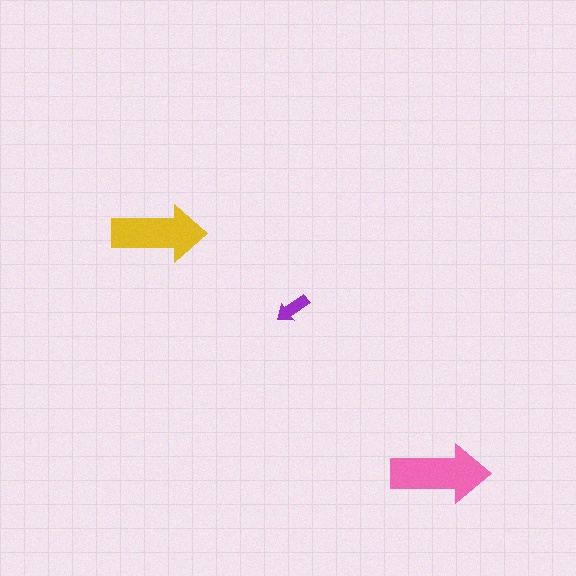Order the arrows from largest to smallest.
the pink one, the yellow one, the purple one.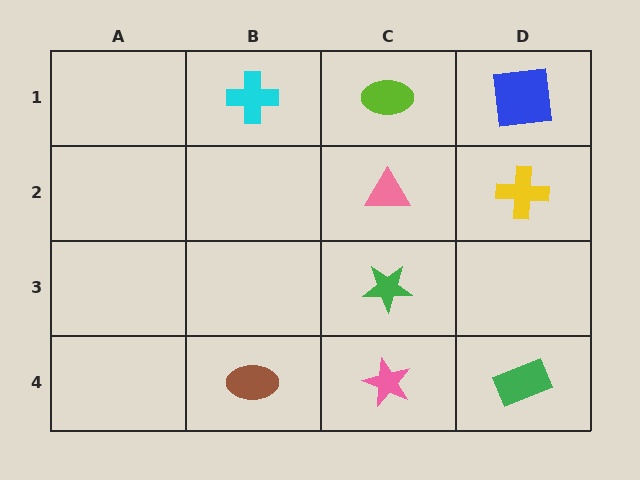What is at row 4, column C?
A pink star.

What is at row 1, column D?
A blue square.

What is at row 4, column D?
A green rectangle.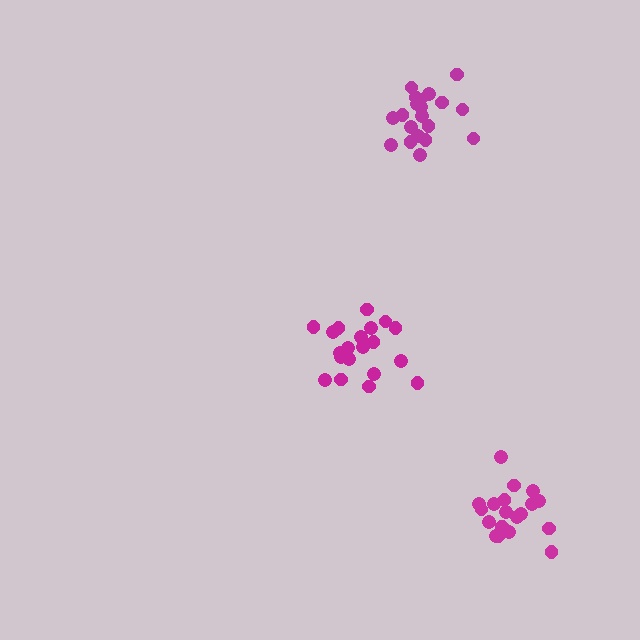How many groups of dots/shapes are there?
There are 3 groups.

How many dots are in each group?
Group 1: 21 dots, Group 2: 20 dots, Group 3: 20 dots (61 total).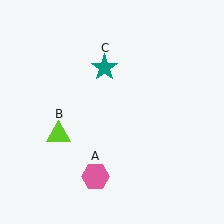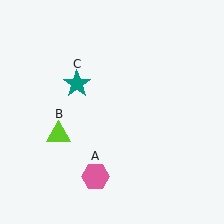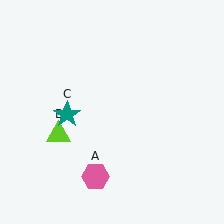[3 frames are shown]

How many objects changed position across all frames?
1 object changed position: teal star (object C).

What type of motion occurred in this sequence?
The teal star (object C) rotated counterclockwise around the center of the scene.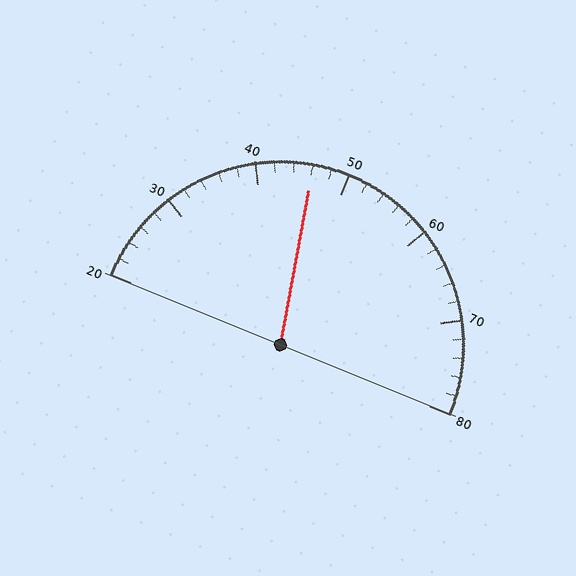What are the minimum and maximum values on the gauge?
The gauge ranges from 20 to 80.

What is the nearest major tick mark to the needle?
The nearest major tick mark is 50.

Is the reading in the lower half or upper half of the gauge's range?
The reading is in the lower half of the range (20 to 80).